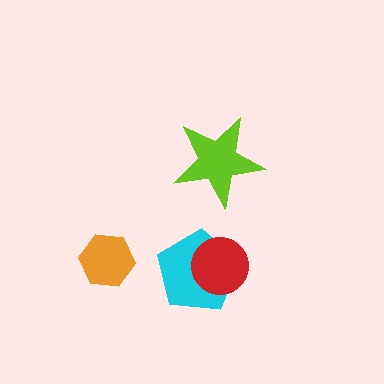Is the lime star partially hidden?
No, no other shape covers it.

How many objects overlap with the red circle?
1 object overlaps with the red circle.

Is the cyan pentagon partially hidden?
Yes, it is partially covered by another shape.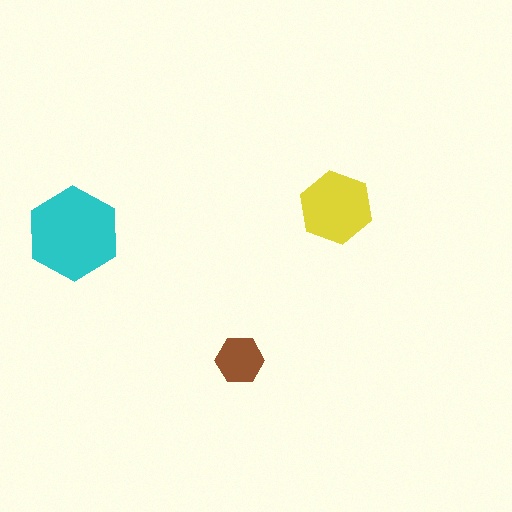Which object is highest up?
The yellow hexagon is topmost.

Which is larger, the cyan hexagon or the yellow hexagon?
The cyan one.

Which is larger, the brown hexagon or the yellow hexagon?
The yellow one.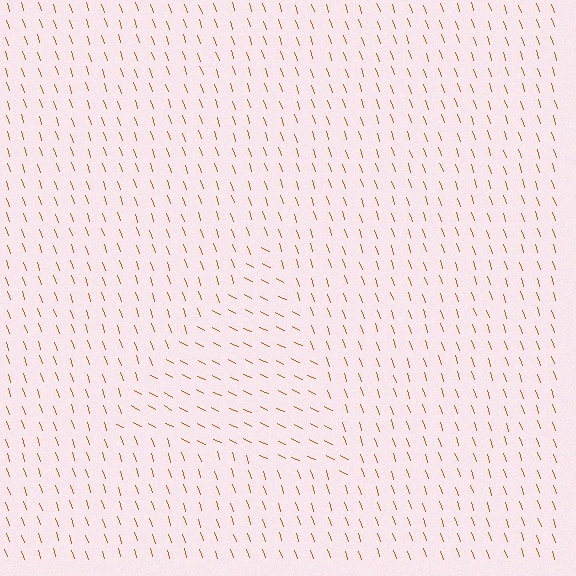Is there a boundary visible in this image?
Yes, there is a texture boundary formed by a change in line orientation.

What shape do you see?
I see a triangle.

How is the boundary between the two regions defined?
The boundary is defined purely by a change in line orientation (approximately 45 degrees difference). All lines are the same color and thickness.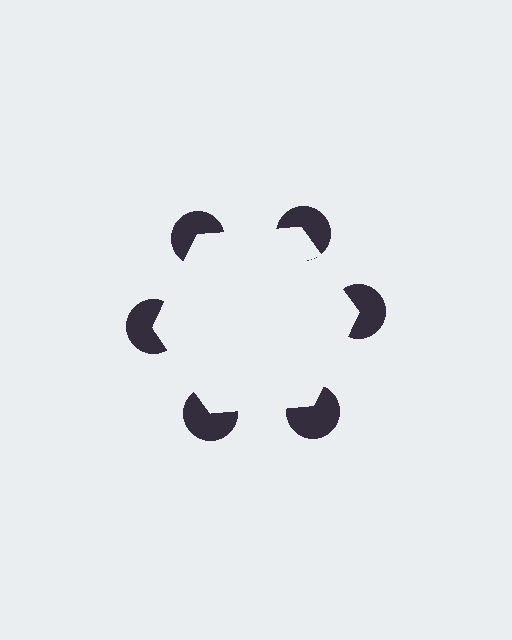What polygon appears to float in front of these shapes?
An illusory hexagon — its edges are inferred from the aligned wedge cuts in the pac-man discs, not physically drawn.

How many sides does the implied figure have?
6 sides.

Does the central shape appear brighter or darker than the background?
It typically appears slightly brighter than the background, even though no actual brightness change is drawn.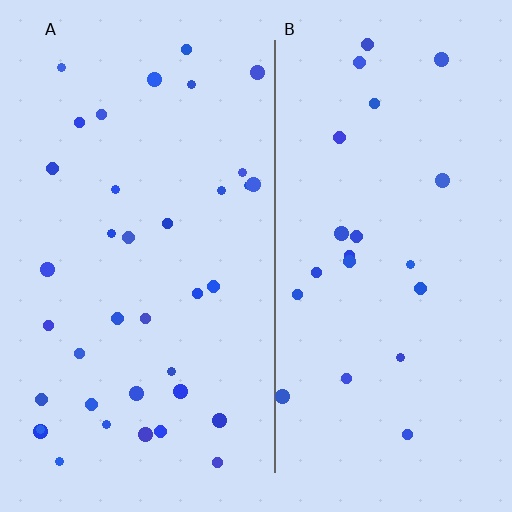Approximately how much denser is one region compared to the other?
Approximately 1.7× — region A over region B.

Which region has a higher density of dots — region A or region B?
A (the left).